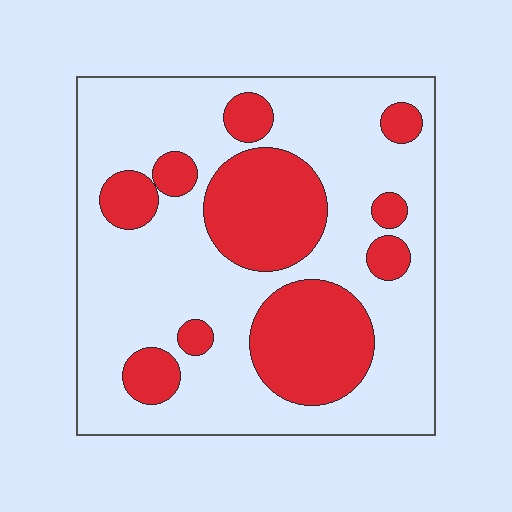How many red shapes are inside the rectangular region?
10.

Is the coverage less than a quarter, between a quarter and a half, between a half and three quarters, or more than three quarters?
Between a quarter and a half.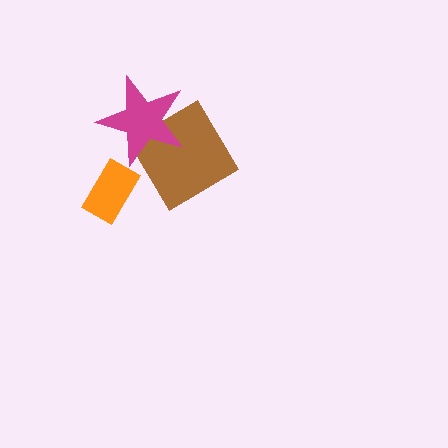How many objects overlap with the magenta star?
1 object overlaps with the magenta star.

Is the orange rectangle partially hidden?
No, no other shape covers it.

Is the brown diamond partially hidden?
Yes, it is partially covered by another shape.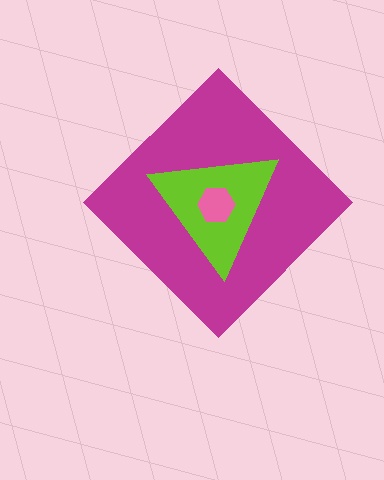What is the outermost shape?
The magenta diamond.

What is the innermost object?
The pink hexagon.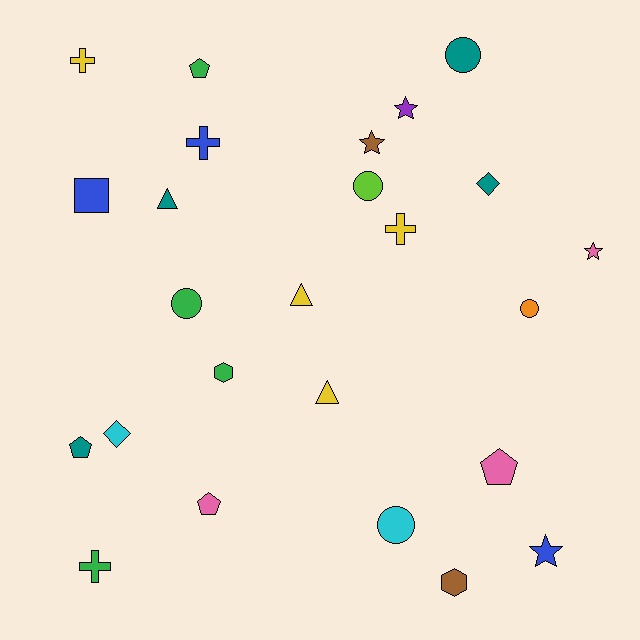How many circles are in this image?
There are 5 circles.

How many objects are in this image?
There are 25 objects.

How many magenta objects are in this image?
There are no magenta objects.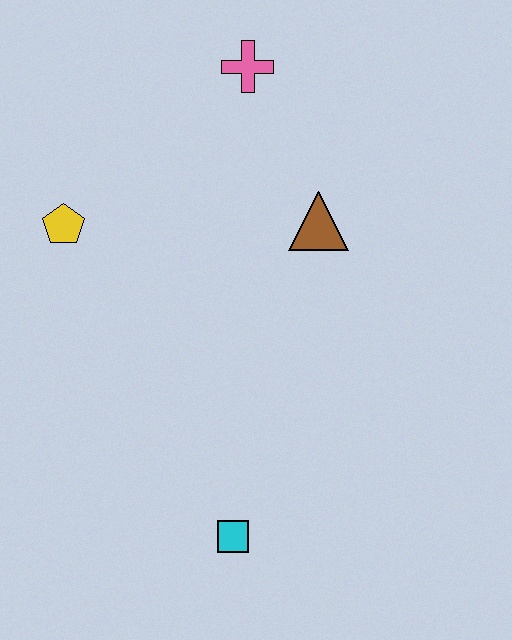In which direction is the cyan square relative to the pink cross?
The cyan square is below the pink cross.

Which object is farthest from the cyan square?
The pink cross is farthest from the cyan square.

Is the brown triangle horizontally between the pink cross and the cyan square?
No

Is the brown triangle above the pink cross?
No